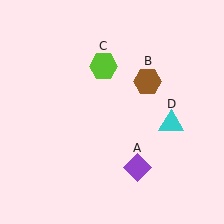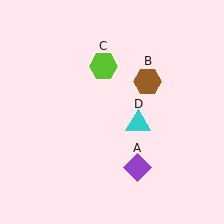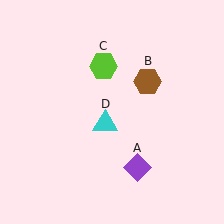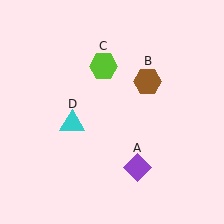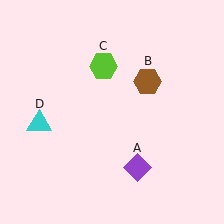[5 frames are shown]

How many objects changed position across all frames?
1 object changed position: cyan triangle (object D).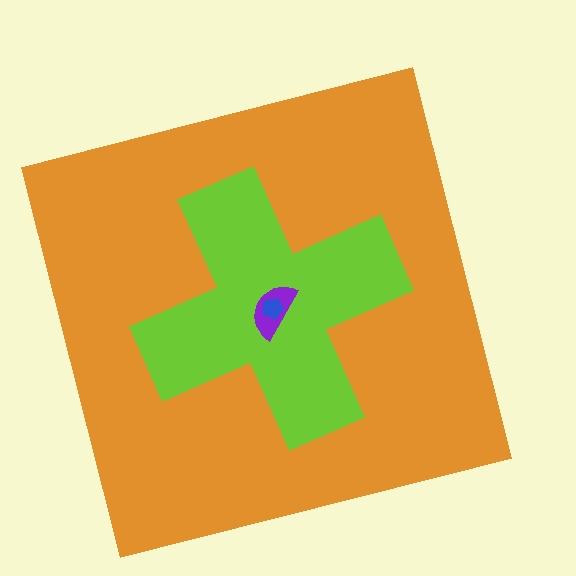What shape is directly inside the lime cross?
The purple semicircle.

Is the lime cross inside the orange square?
Yes.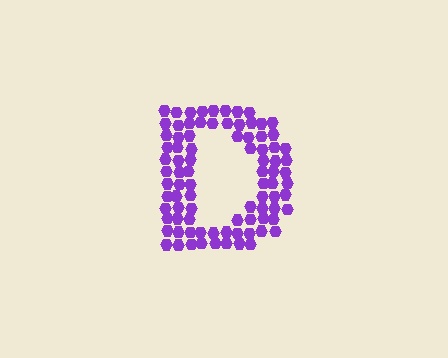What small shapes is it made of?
It is made of small hexagons.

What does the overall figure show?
The overall figure shows the letter D.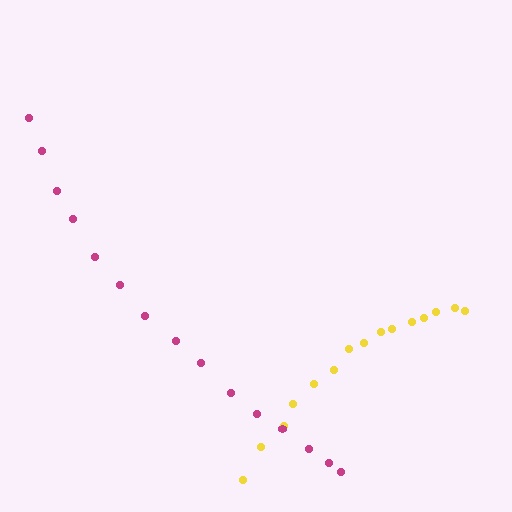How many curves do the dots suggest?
There are 2 distinct paths.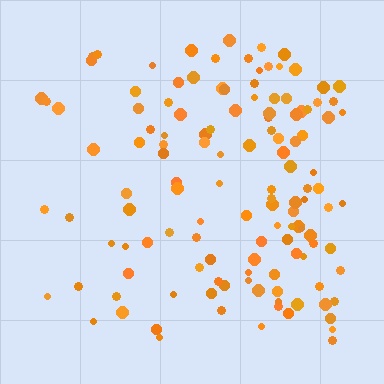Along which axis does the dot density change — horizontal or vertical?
Horizontal.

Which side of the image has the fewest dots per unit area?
The left.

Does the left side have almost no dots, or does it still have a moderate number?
Still a moderate number, just noticeably fewer than the right.